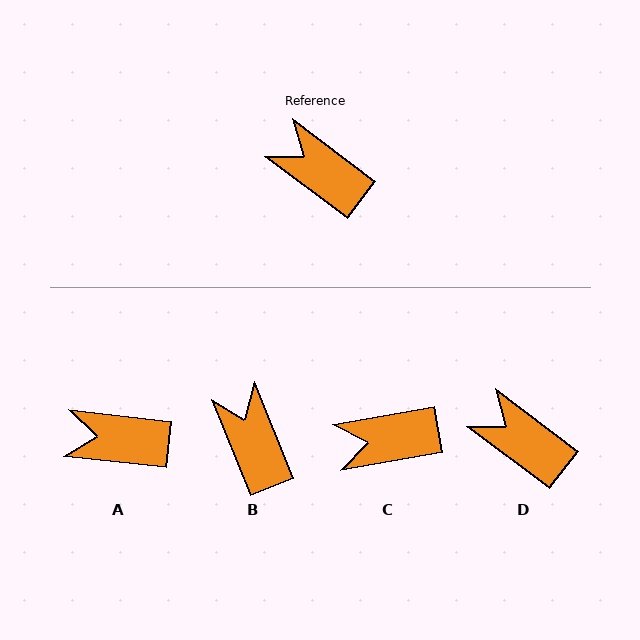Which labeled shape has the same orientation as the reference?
D.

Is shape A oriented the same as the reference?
No, it is off by about 31 degrees.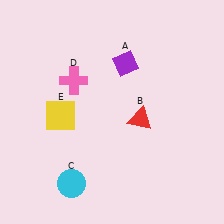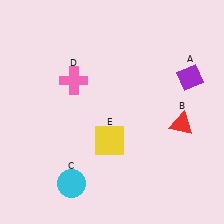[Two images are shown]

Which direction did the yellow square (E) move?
The yellow square (E) moved right.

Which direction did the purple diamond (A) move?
The purple diamond (A) moved right.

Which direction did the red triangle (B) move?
The red triangle (B) moved right.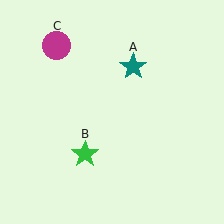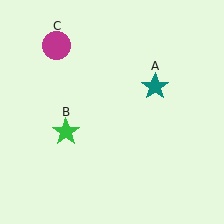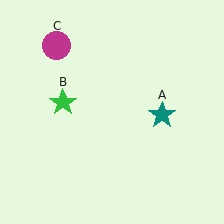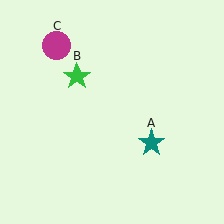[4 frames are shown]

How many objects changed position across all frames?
2 objects changed position: teal star (object A), green star (object B).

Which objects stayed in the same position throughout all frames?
Magenta circle (object C) remained stationary.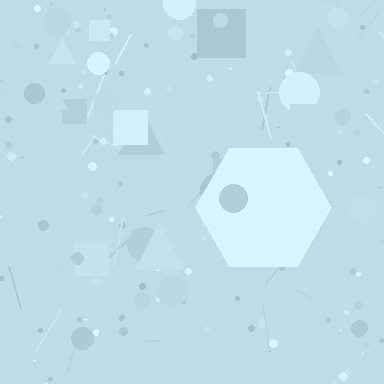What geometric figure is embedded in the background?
A hexagon is embedded in the background.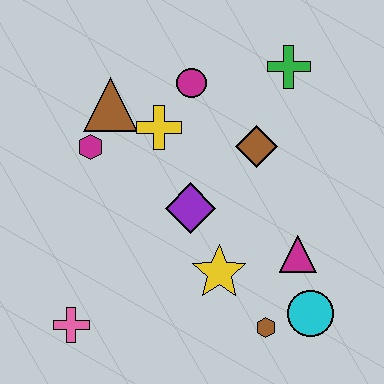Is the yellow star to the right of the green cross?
No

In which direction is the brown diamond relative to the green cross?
The brown diamond is below the green cross.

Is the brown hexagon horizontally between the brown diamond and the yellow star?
No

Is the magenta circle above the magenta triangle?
Yes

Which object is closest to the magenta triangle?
The cyan circle is closest to the magenta triangle.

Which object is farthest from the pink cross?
The green cross is farthest from the pink cross.